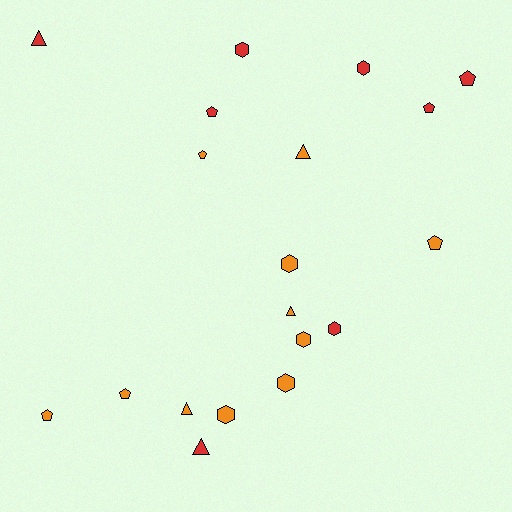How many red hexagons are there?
There are 3 red hexagons.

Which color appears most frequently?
Orange, with 11 objects.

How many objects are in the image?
There are 19 objects.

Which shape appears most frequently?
Pentagon, with 7 objects.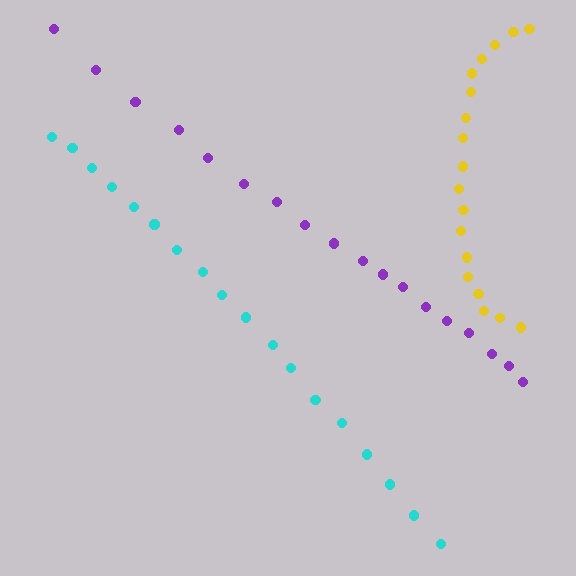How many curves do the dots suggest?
There are 3 distinct paths.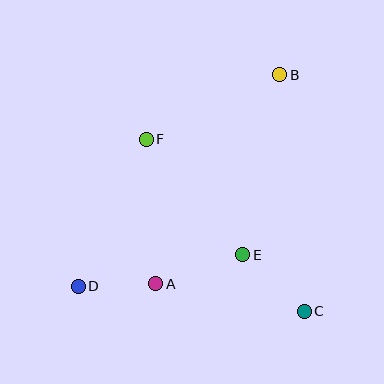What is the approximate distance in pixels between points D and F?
The distance between D and F is approximately 162 pixels.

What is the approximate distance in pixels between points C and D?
The distance between C and D is approximately 227 pixels.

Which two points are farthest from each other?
Points B and D are farthest from each other.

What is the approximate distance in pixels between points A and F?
The distance between A and F is approximately 144 pixels.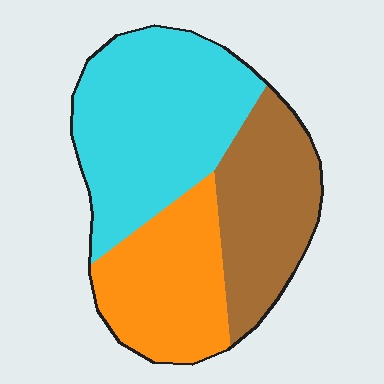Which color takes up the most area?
Cyan, at roughly 45%.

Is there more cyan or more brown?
Cyan.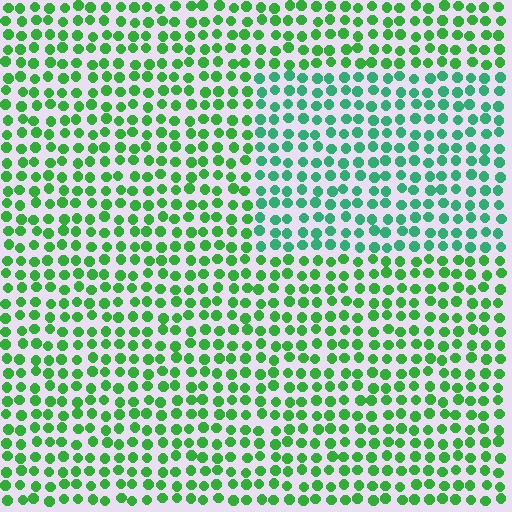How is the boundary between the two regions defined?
The boundary is defined purely by a slight shift in hue (about 30 degrees). Spacing, size, and orientation are identical on both sides.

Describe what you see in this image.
The image is filled with small green elements in a uniform arrangement. A rectangle-shaped region is visible where the elements are tinted to a slightly different hue, forming a subtle color boundary.